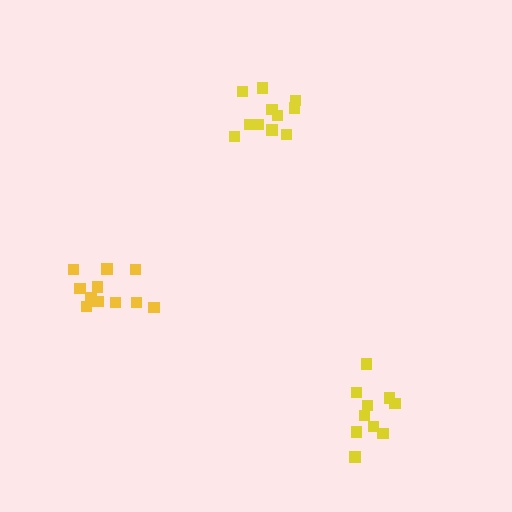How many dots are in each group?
Group 1: 11 dots, Group 2: 10 dots, Group 3: 11 dots (32 total).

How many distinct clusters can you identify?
There are 3 distinct clusters.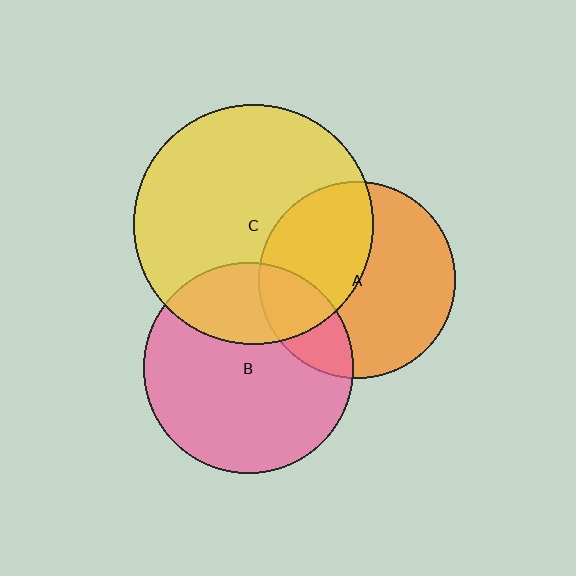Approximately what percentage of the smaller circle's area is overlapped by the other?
Approximately 45%.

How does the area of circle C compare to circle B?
Approximately 1.3 times.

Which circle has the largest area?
Circle C (yellow).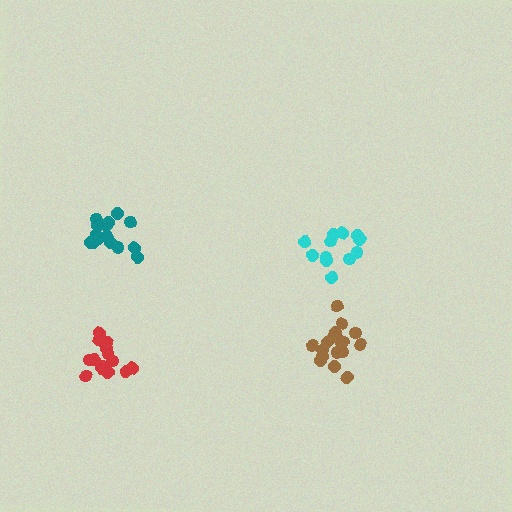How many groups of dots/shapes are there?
There are 4 groups.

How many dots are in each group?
Group 1: 14 dots, Group 2: 16 dots, Group 3: 12 dots, Group 4: 17 dots (59 total).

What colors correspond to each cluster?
The clusters are colored: red, teal, cyan, brown.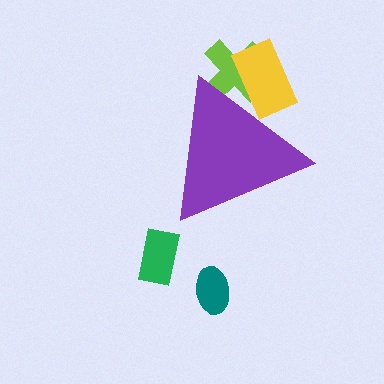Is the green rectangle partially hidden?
No, the green rectangle is fully visible.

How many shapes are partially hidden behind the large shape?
2 shapes are partially hidden.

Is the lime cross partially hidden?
Yes, the lime cross is partially hidden behind the purple triangle.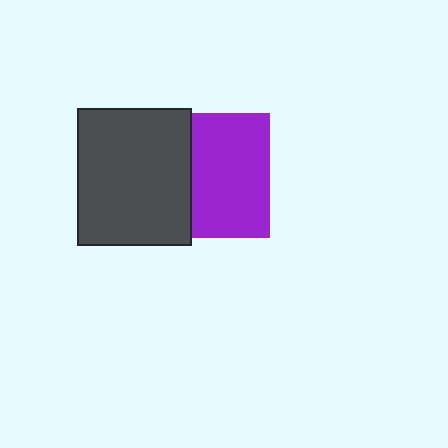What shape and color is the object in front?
The object in front is a dark gray rectangle.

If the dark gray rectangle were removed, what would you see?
You would see the complete purple square.